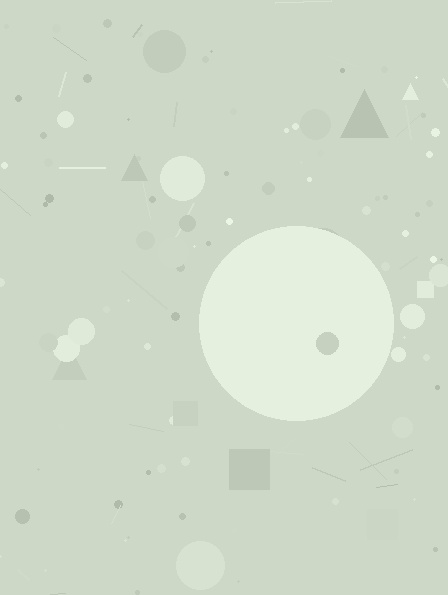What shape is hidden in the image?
A circle is hidden in the image.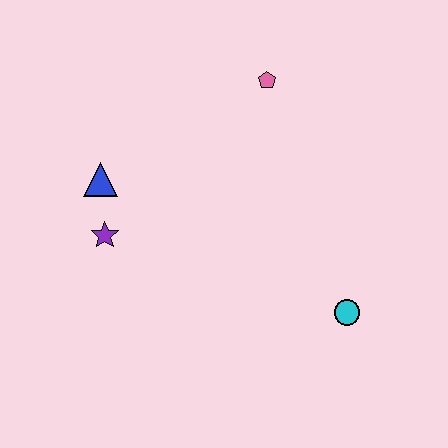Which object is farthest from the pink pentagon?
The cyan circle is farthest from the pink pentagon.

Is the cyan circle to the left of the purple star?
No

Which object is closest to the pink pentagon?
The blue triangle is closest to the pink pentagon.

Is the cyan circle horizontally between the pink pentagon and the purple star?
No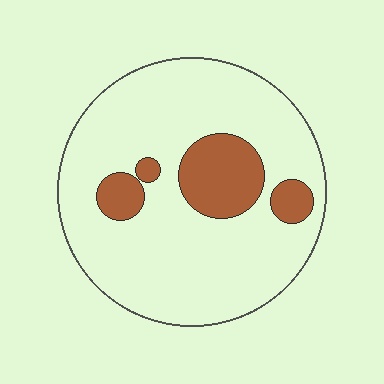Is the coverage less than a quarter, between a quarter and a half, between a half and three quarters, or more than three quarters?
Less than a quarter.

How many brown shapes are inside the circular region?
4.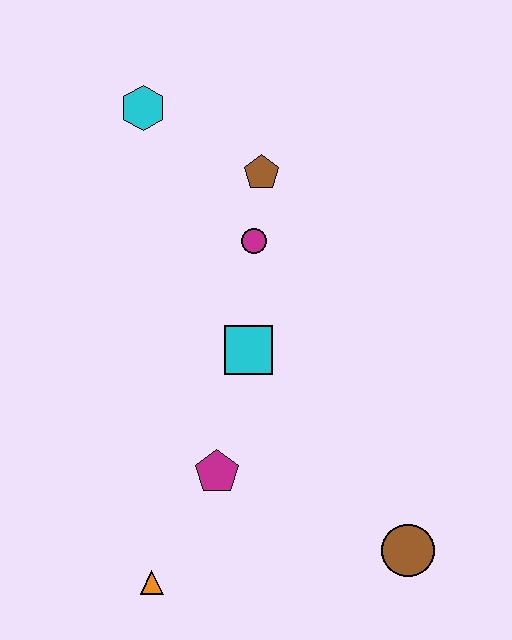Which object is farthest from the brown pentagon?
The orange triangle is farthest from the brown pentagon.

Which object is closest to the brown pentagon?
The magenta circle is closest to the brown pentagon.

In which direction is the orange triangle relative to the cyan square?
The orange triangle is below the cyan square.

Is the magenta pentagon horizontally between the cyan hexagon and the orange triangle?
No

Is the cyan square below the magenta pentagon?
No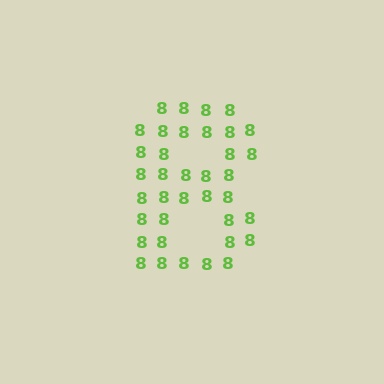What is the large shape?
The large shape is the digit 8.